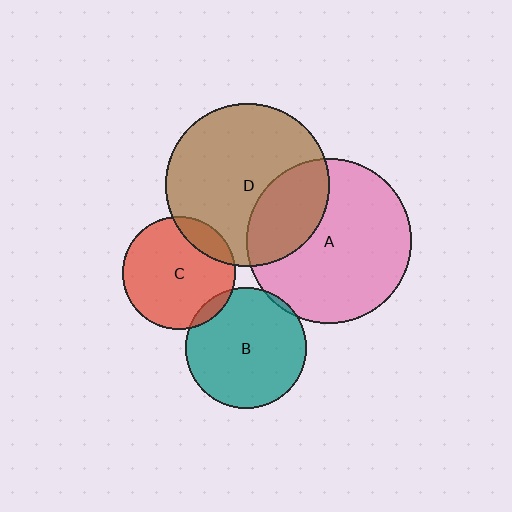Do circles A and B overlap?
Yes.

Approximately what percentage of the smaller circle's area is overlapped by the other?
Approximately 5%.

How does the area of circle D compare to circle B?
Approximately 1.8 times.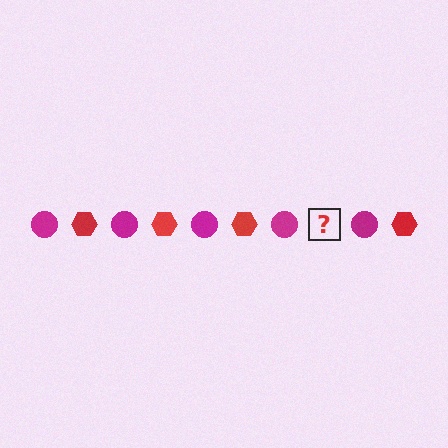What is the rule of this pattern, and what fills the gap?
The rule is that the pattern alternates between magenta circle and red hexagon. The gap should be filled with a red hexagon.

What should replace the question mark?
The question mark should be replaced with a red hexagon.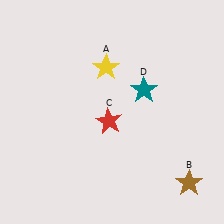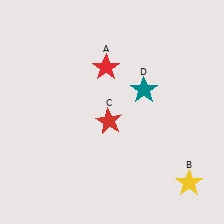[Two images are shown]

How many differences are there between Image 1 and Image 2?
There are 2 differences between the two images.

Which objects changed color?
A changed from yellow to red. B changed from brown to yellow.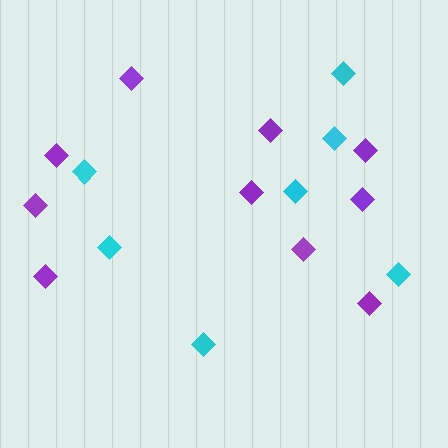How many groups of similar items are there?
There are 2 groups: one group of cyan diamonds (7) and one group of purple diamonds (10).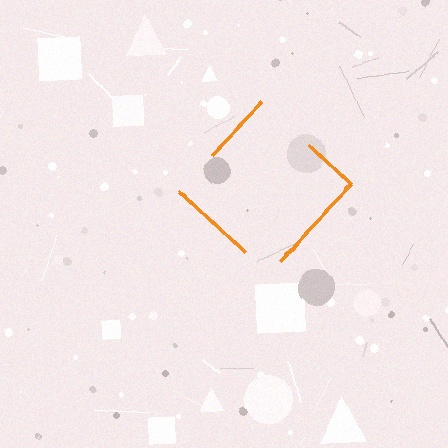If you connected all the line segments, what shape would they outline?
They would outline a diamond.